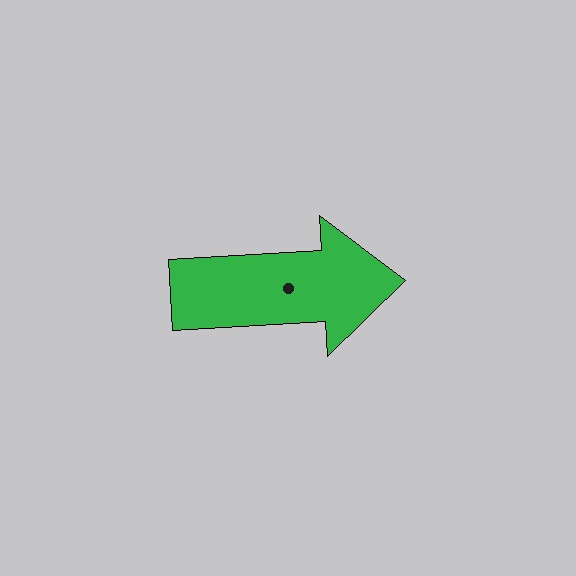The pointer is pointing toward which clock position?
Roughly 3 o'clock.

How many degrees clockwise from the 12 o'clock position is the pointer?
Approximately 87 degrees.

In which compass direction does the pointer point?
East.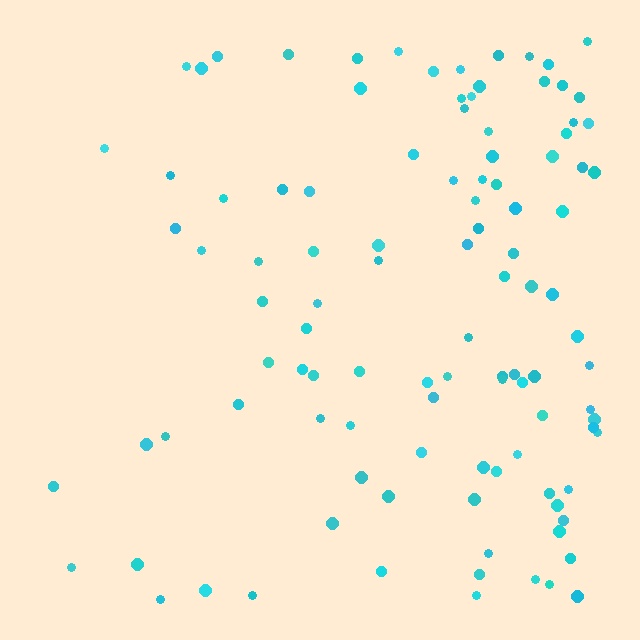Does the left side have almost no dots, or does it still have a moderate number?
Still a moderate number, just noticeably fewer than the right.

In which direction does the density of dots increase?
From left to right, with the right side densest.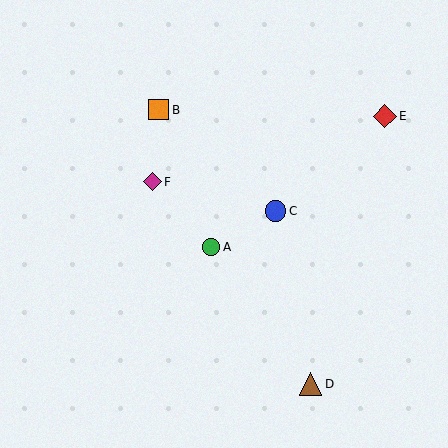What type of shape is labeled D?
Shape D is a brown triangle.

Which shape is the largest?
The red diamond (labeled E) is the largest.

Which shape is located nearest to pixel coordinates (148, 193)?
The magenta diamond (labeled F) at (152, 182) is nearest to that location.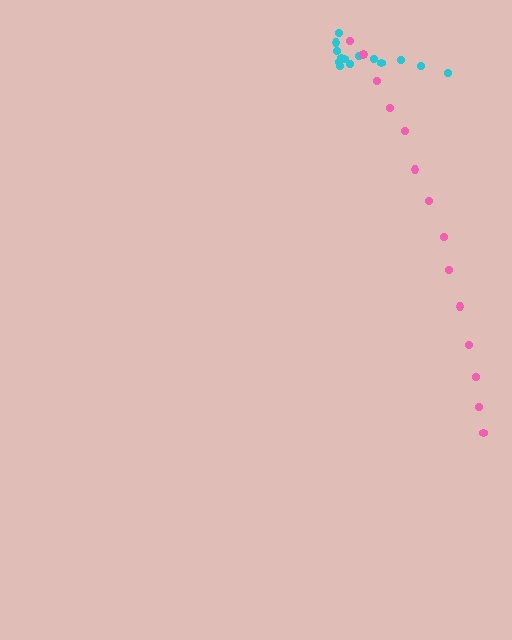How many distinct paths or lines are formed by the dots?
There are 2 distinct paths.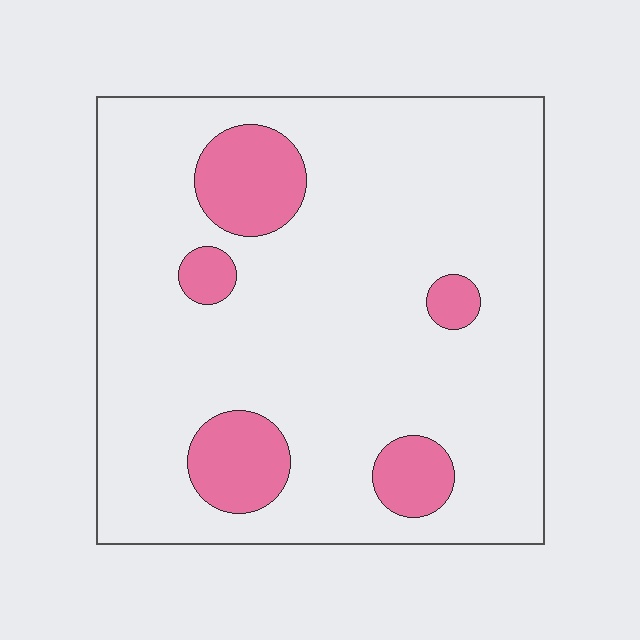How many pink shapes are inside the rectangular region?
5.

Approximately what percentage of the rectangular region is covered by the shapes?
Approximately 15%.